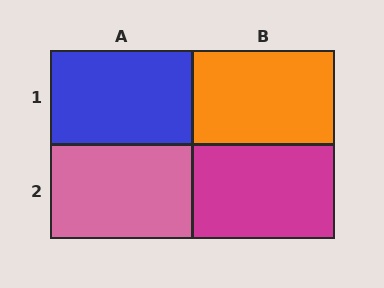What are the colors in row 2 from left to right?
Pink, magenta.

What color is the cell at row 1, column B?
Orange.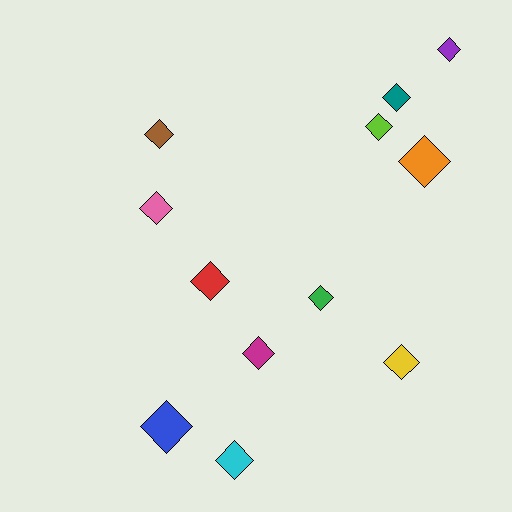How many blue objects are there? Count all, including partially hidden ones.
There is 1 blue object.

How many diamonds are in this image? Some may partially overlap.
There are 12 diamonds.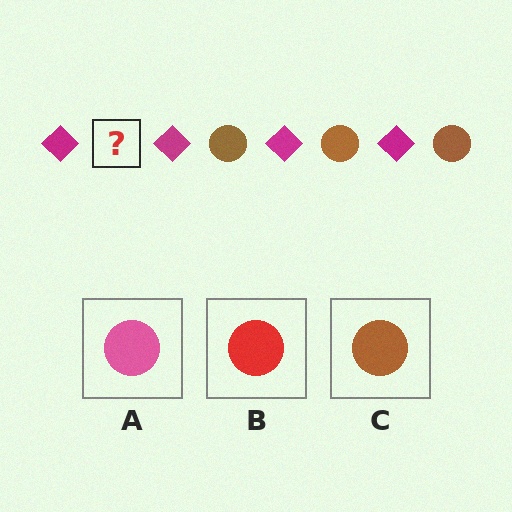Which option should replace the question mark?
Option C.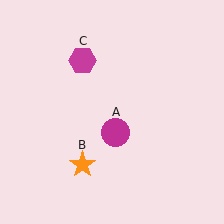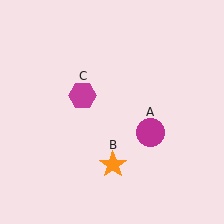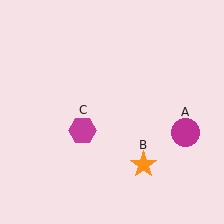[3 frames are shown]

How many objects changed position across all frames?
3 objects changed position: magenta circle (object A), orange star (object B), magenta hexagon (object C).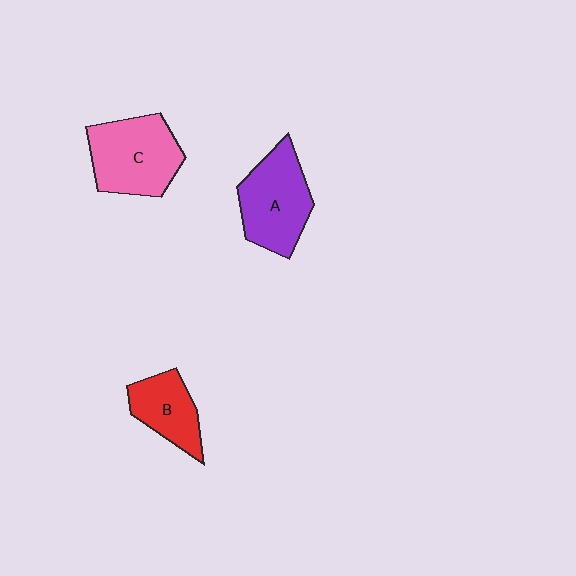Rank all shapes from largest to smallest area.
From largest to smallest: C (pink), A (purple), B (red).